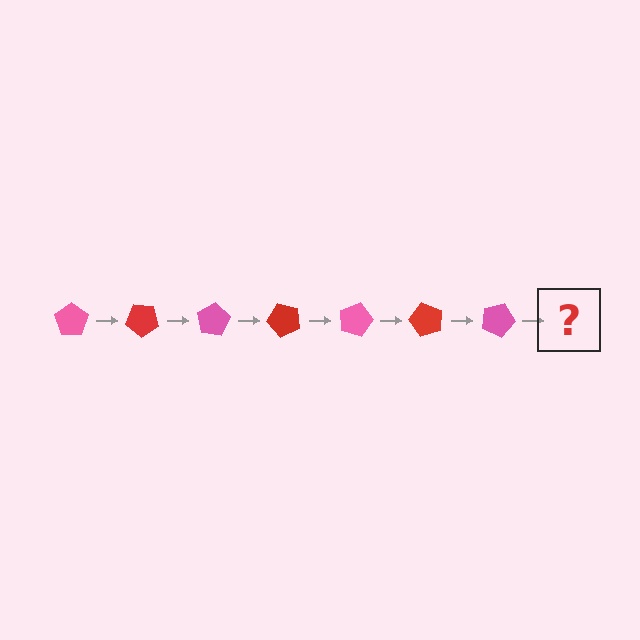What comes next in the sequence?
The next element should be a red pentagon, rotated 280 degrees from the start.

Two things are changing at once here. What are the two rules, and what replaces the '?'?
The two rules are that it rotates 40 degrees each step and the color cycles through pink and red. The '?' should be a red pentagon, rotated 280 degrees from the start.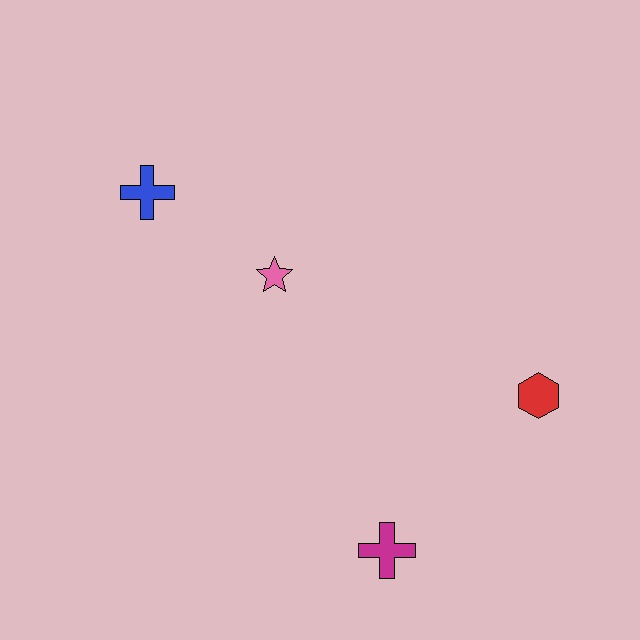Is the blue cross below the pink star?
No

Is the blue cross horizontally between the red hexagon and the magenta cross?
No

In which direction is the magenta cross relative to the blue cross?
The magenta cross is below the blue cross.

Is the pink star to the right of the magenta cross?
No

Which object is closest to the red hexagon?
The magenta cross is closest to the red hexagon.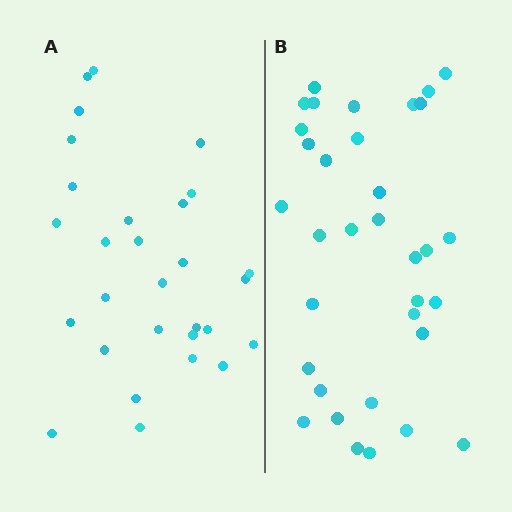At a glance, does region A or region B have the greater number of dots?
Region B (the right region) has more dots.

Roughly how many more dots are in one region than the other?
Region B has about 5 more dots than region A.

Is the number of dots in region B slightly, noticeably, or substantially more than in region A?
Region B has only slightly more — the two regions are fairly close. The ratio is roughly 1.2 to 1.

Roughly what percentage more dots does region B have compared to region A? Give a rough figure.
About 15% more.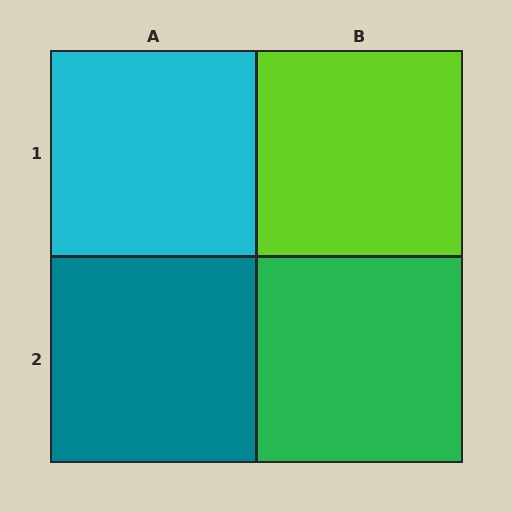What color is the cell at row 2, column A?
Teal.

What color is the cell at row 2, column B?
Green.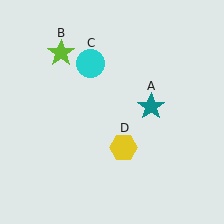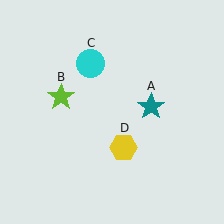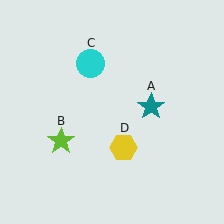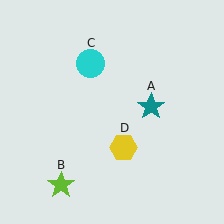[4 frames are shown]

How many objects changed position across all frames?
1 object changed position: lime star (object B).